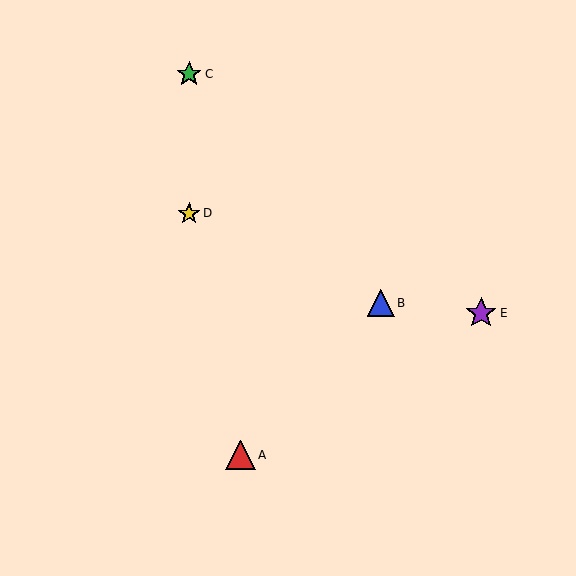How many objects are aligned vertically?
2 objects (C, D) are aligned vertically.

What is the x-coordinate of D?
Object D is at x≈189.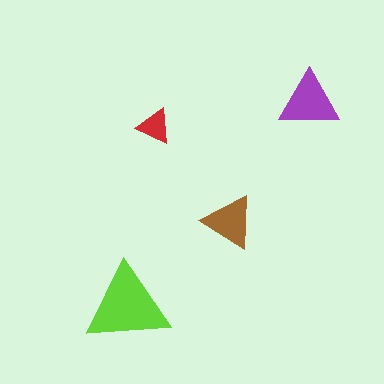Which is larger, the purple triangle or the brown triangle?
The purple one.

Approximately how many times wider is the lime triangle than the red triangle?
About 2.5 times wider.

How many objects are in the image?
There are 4 objects in the image.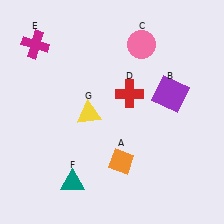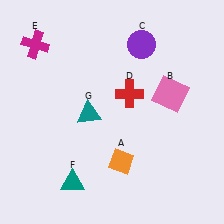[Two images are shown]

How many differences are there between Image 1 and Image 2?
There are 3 differences between the two images.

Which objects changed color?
B changed from purple to pink. C changed from pink to purple. G changed from yellow to teal.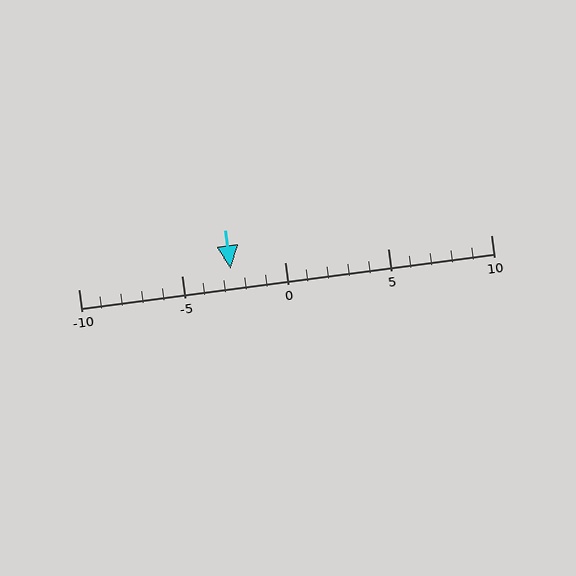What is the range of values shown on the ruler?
The ruler shows values from -10 to 10.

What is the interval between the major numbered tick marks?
The major tick marks are spaced 5 units apart.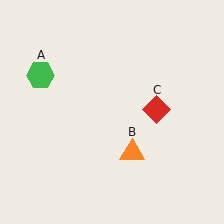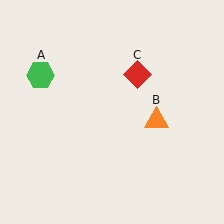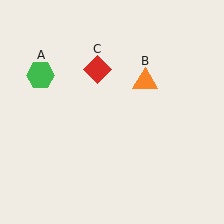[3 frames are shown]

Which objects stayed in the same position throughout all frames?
Green hexagon (object A) remained stationary.